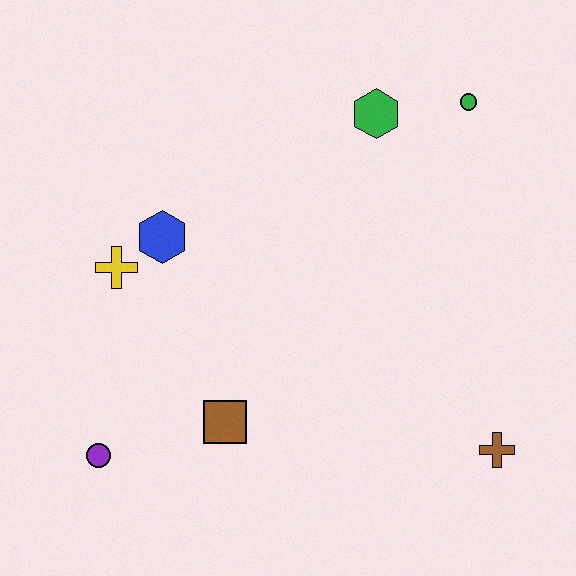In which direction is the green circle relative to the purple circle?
The green circle is to the right of the purple circle.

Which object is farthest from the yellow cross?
The brown cross is farthest from the yellow cross.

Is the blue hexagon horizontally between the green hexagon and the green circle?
No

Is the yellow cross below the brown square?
No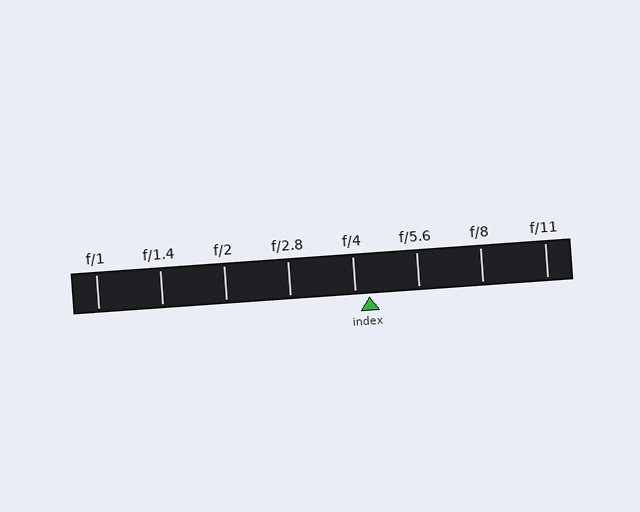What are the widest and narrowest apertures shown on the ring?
The widest aperture shown is f/1 and the narrowest is f/11.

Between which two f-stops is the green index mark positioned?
The index mark is between f/4 and f/5.6.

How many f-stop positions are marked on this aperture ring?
There are 8 f-stop positions marked.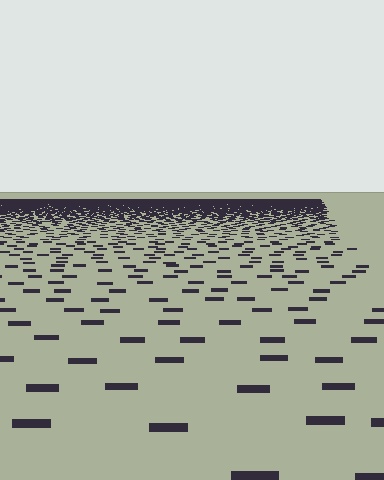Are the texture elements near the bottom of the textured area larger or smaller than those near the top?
Larger. Near the bottom, elements are closer to the viewer and appear at a bigger on-screen size.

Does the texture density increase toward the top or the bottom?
Density increases toward the top.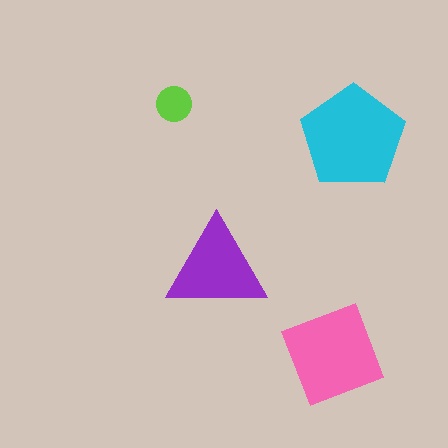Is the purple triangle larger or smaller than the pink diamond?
Smaller.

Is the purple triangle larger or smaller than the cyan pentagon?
Smaller.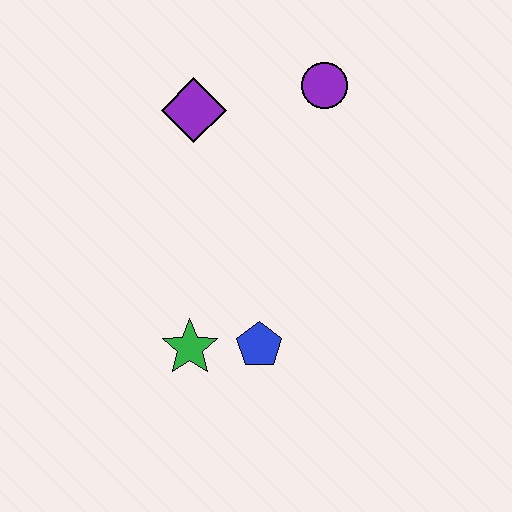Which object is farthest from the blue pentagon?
The purple circle is farthest from the blue pentagon.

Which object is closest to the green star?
The blue pentagon is closest to the green star.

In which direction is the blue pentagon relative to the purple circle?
The blue pentagon is below the purple circle.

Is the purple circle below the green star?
No